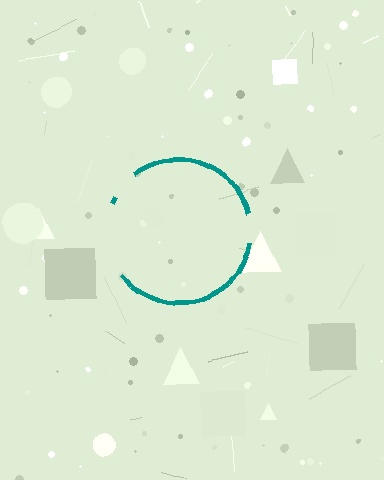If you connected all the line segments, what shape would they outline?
They would outline a circle.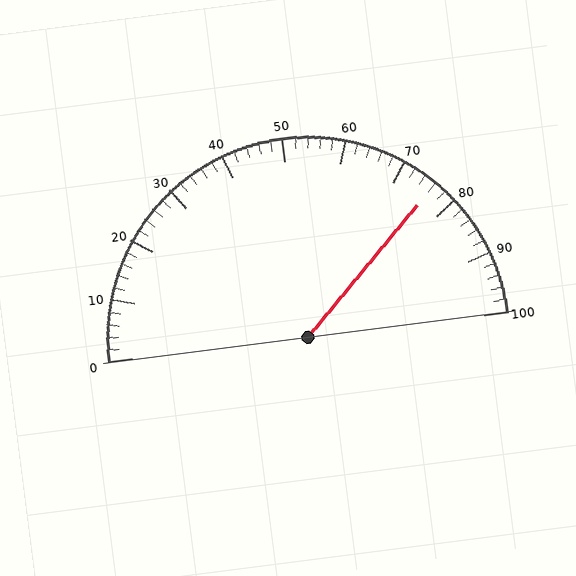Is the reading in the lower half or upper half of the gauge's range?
The reading is in the upper half of the range (0 to 100).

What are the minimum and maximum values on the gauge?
The gauge ranges from 0 to 100.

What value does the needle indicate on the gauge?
The needle indicates approximately 76.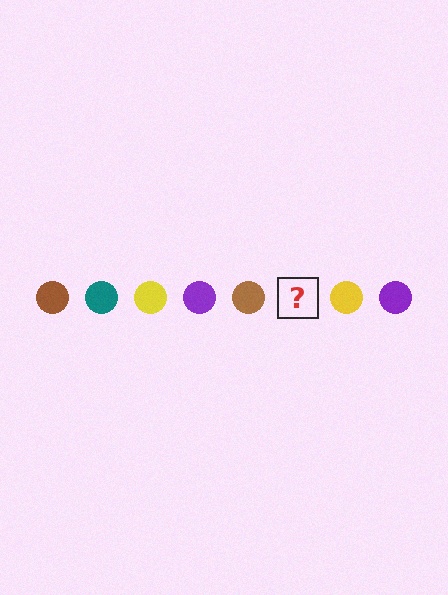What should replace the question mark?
The question mark should be replaced with a teal circle.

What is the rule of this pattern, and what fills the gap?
The rule is that the pattern cycles through brown, teal, yellow, purple circles. The gap should be filled with a teal circle.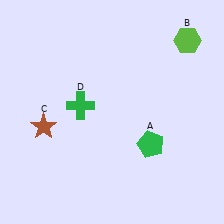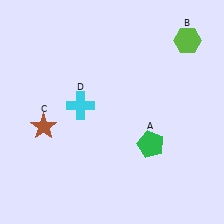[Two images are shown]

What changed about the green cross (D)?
In Image 1, D is green. In Image 2, it changed to cyan.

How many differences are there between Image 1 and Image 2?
There is 1 difference between the two images.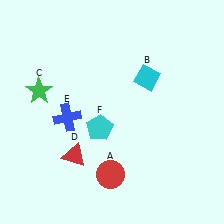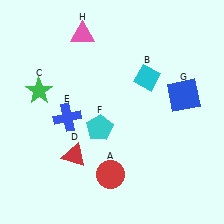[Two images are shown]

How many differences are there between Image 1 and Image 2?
There are 2 differences between the two images.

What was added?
A blue square (G), a pink triangle (H) were added in Image 2.